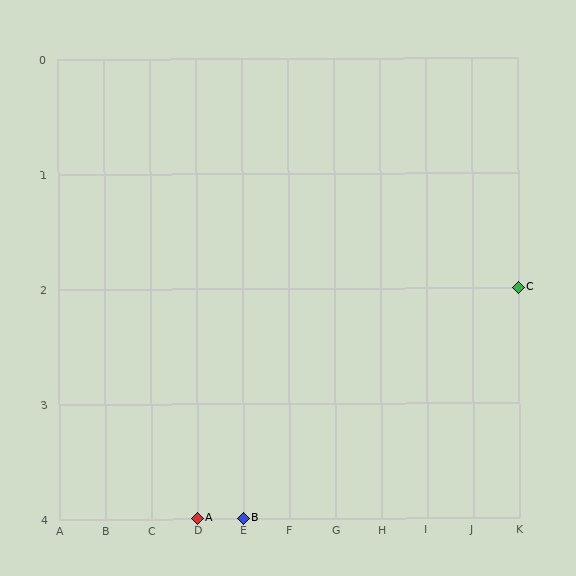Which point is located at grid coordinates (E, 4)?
Point B is at (E, 4).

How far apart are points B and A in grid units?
Points B and A are 1 column apart.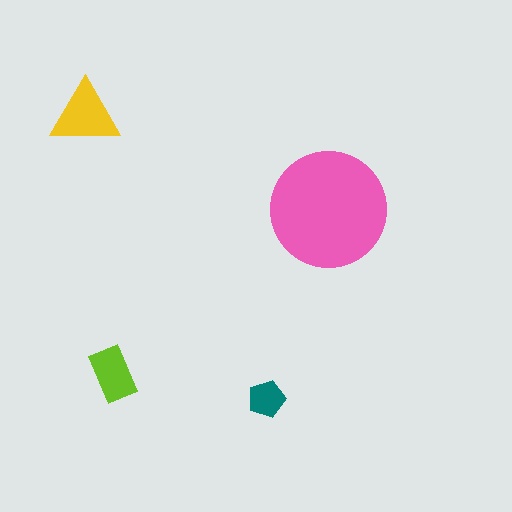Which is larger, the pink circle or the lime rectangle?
The pink circle.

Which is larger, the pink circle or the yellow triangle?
The pink circle.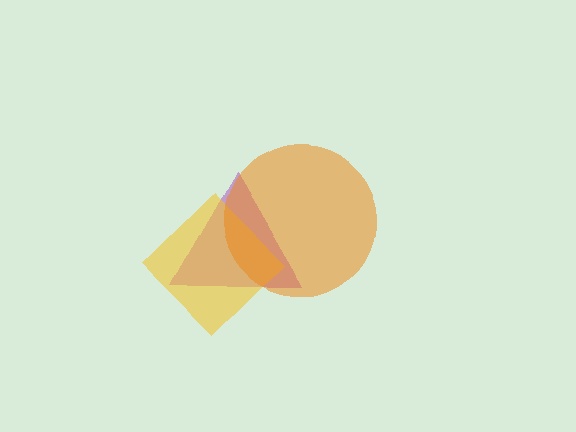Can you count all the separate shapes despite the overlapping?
Yes, there are 3 separate shapes.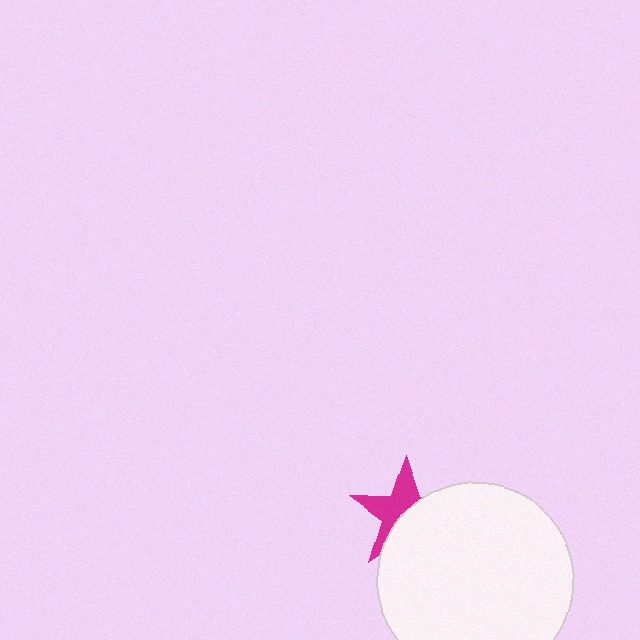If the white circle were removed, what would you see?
You would see the complete magenta star.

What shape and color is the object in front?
The object in front is a white circle.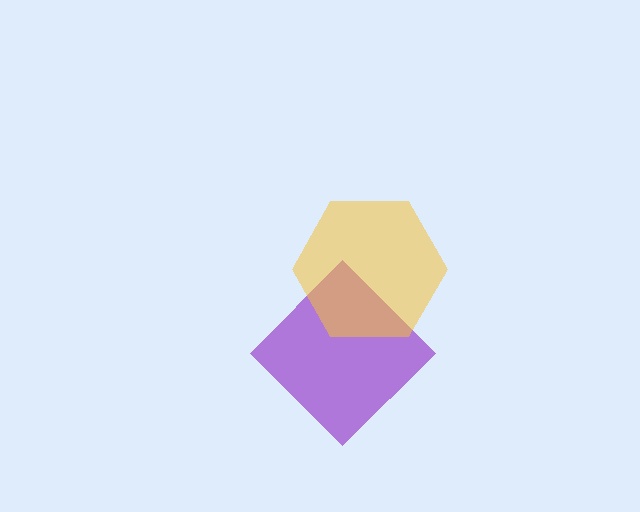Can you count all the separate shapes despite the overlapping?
Yes, there are 2 separate shapes.